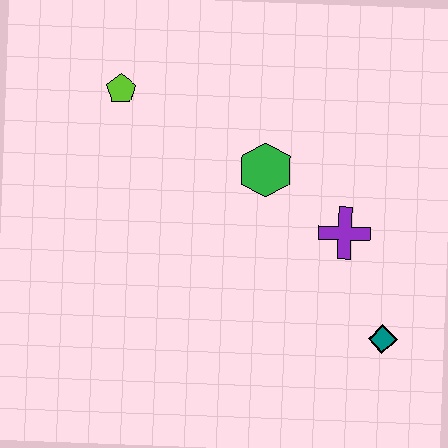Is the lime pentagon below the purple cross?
No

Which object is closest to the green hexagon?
The purple cross is closest to the green hexagon.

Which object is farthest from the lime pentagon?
The teal diamond is farthest from the lime pentagon.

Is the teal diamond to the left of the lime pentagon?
No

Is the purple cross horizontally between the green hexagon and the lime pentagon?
No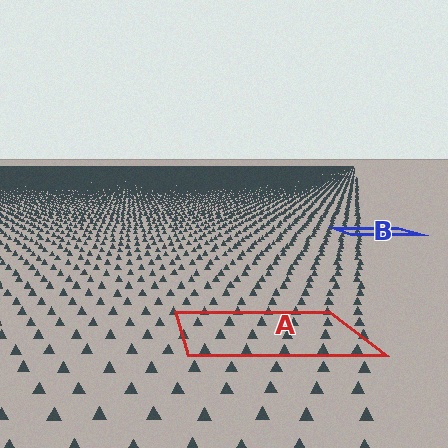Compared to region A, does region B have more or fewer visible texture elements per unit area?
Region B has more texture elements per unit area — they are packed more densely because it is farther away.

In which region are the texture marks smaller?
The texture marks are smaller in region B, because it is farther away.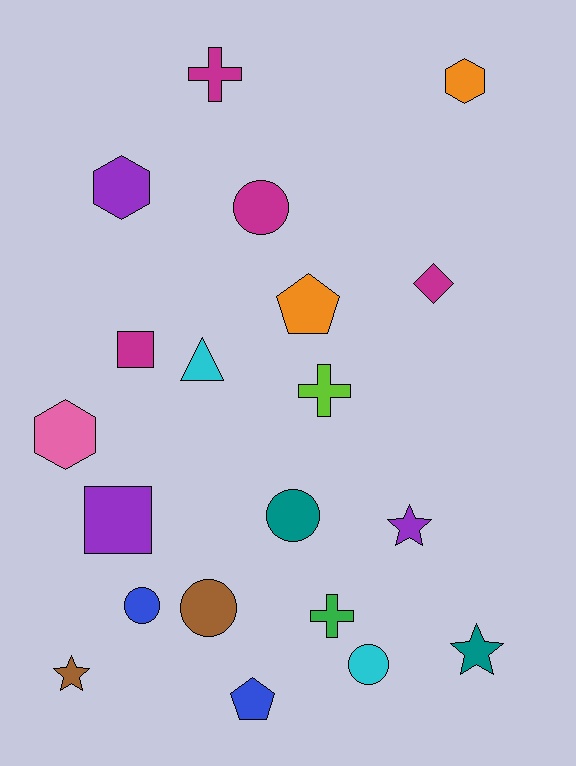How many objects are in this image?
There are 20 objects.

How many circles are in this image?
There are 5 circles.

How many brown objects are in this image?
There are 2 brown objects.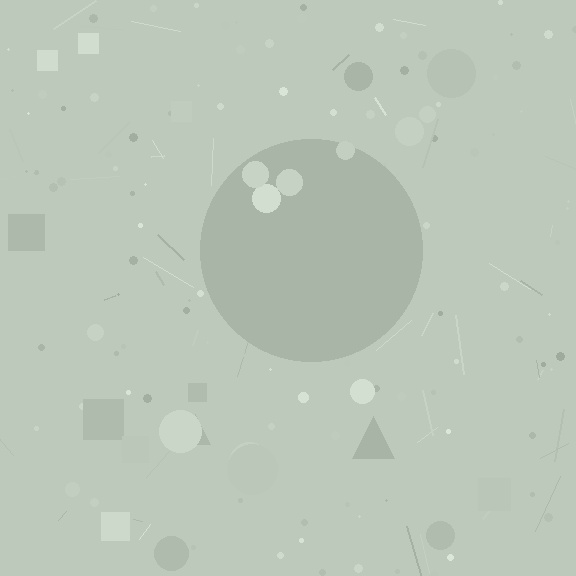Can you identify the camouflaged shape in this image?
The camouflaged shape is a circle.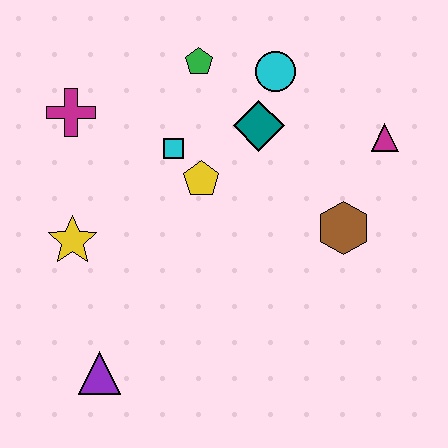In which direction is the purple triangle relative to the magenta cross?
The purple triangle is below the magenta cross.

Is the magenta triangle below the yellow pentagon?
No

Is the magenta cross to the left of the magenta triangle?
Yes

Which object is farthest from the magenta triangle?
The purple triangle is farthest from the magenta triangle.